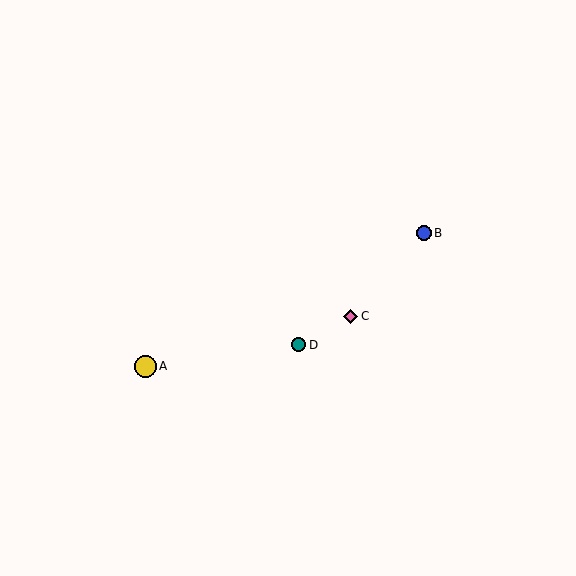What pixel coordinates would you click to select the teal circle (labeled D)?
Click at (298, 345) to select the teal circle D.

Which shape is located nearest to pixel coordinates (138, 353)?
The yellow circle (labeled A) at (145, 366) is nearest to that location.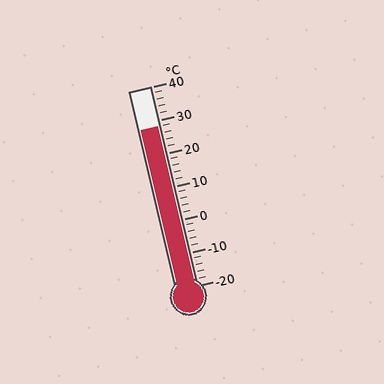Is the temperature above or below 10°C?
The temperature is above 10°C.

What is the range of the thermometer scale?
The thermometer scale ranges from -20°C to 40°C.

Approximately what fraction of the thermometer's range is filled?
The thermometer is filled to approximately 80% of its range.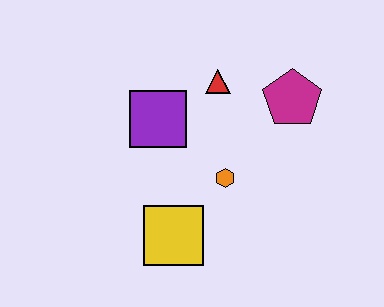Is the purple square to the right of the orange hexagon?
No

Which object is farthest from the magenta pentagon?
The yellow square is farthest from the magenta pentagon.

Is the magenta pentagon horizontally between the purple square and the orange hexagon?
No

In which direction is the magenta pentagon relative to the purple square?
The magenta pentagon is to the right of the purple square.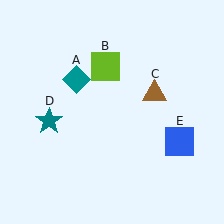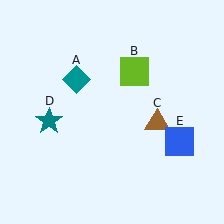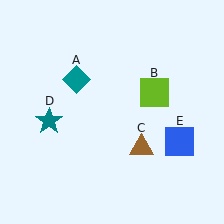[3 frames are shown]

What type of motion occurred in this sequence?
The lime square (object B), brown triangle (object C) rotated clockwise around the center of the scene.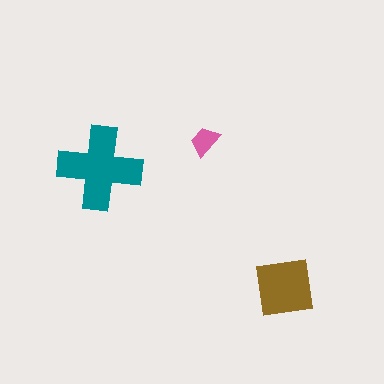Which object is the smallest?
The pink trapezoid.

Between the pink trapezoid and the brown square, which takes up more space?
The brown square.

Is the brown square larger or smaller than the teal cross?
Smaller.